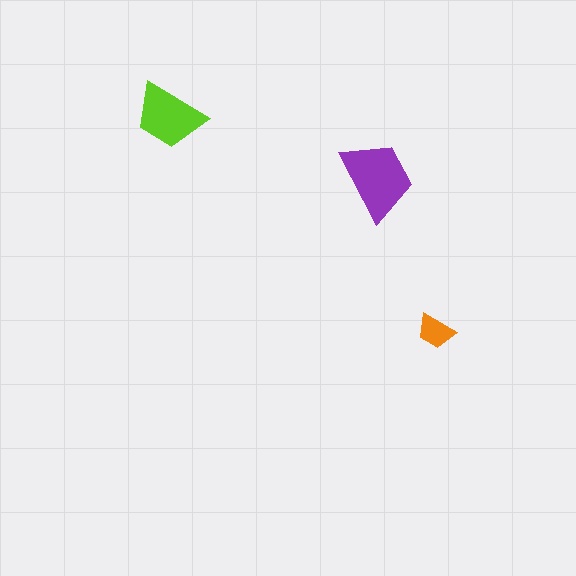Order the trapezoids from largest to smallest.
the purple one, the lime one, the orange one.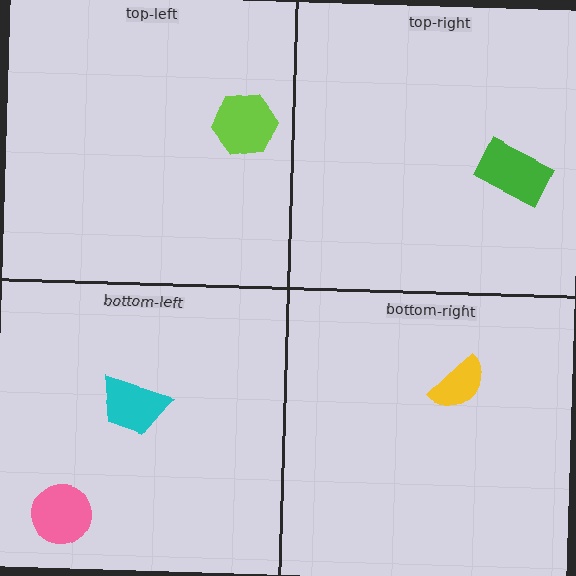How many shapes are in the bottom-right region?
1.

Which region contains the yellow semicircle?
The bottom-right region.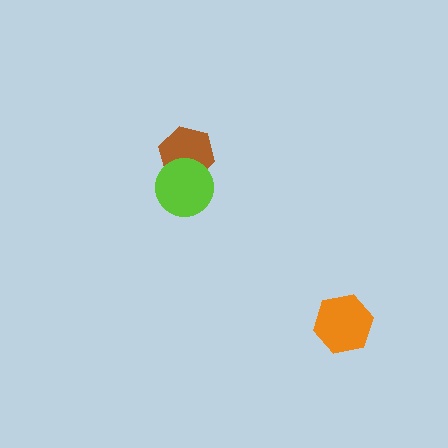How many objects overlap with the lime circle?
1 object overlaps with the lime circle.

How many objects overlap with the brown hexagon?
1 object overlaps with the brown hexagon.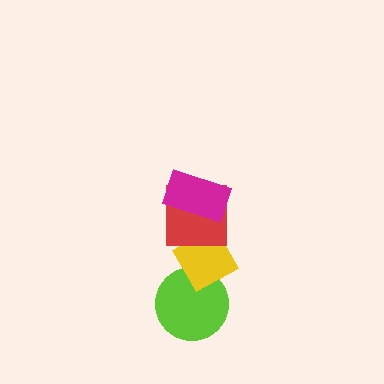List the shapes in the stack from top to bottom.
From top to bottom: the magenta rectangle, the red square, the yellow diamond, the lime circle.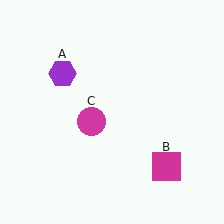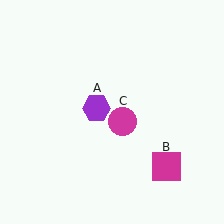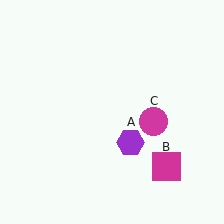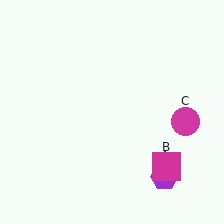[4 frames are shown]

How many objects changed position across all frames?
2 objects changed position: purple hexagon (object A), magenta circle (object C).